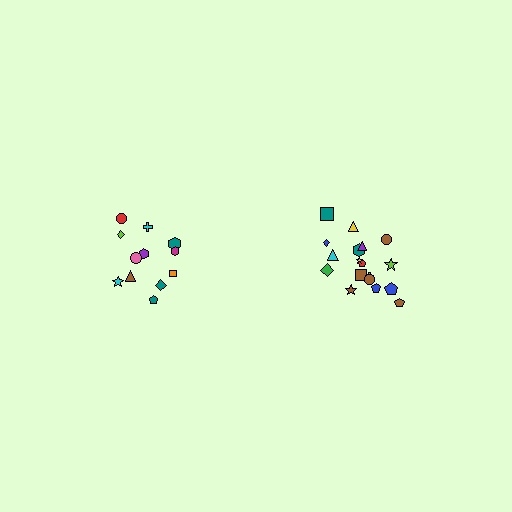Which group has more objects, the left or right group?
The right group.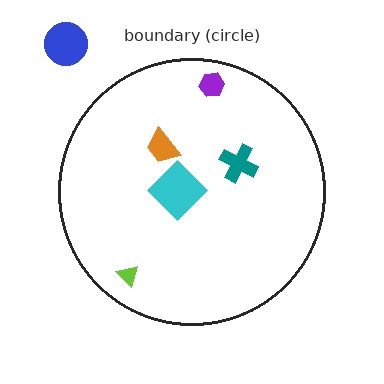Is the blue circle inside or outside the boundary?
Outside.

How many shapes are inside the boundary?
5 inside, 1 outside.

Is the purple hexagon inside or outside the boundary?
Inside.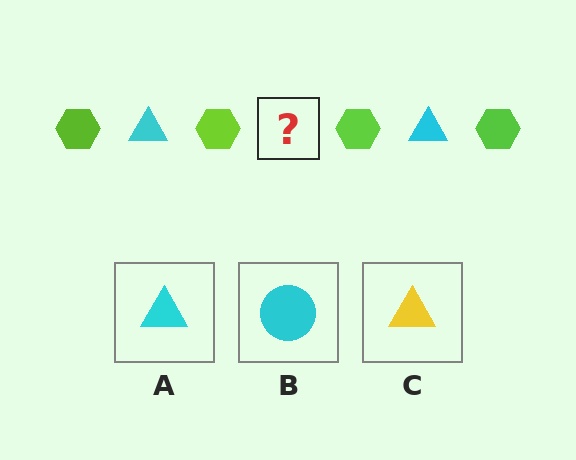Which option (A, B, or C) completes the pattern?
A.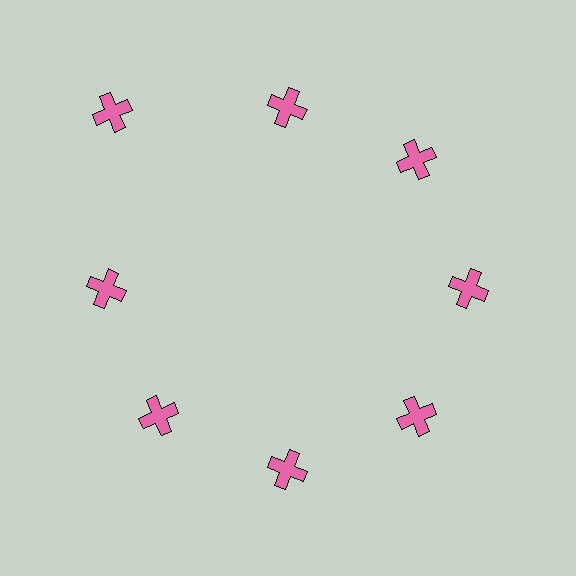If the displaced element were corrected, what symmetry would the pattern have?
It would have 8-fold rotational symmetry — the pattern would map onto itself every 45 degrees.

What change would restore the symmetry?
The symmetry would be restored by moving it inward, back onto the ring so that all 8 crosses sit at equal angles and equal distance from the center.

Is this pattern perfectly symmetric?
No. The 8 pink crosses are arranged in a ring, but one element near the 10 o'clock position is pushed outward from the center, breaking the 8-fold rotational symmetry.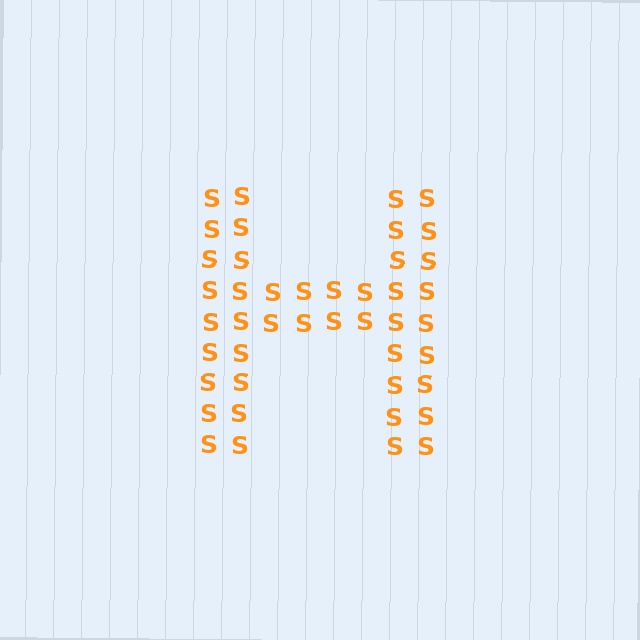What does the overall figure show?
The overall figure shows the letter H.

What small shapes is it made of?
It is made of small letter S's.